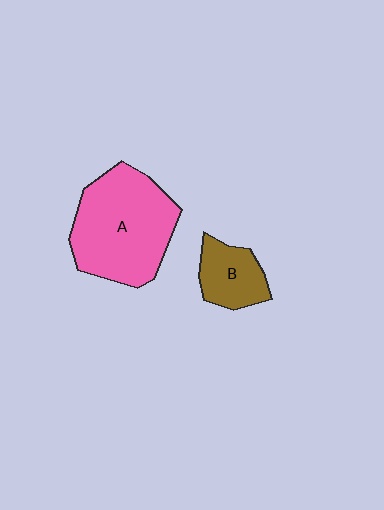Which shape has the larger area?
Shape A (pink).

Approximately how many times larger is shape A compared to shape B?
Approximately 2.5 times.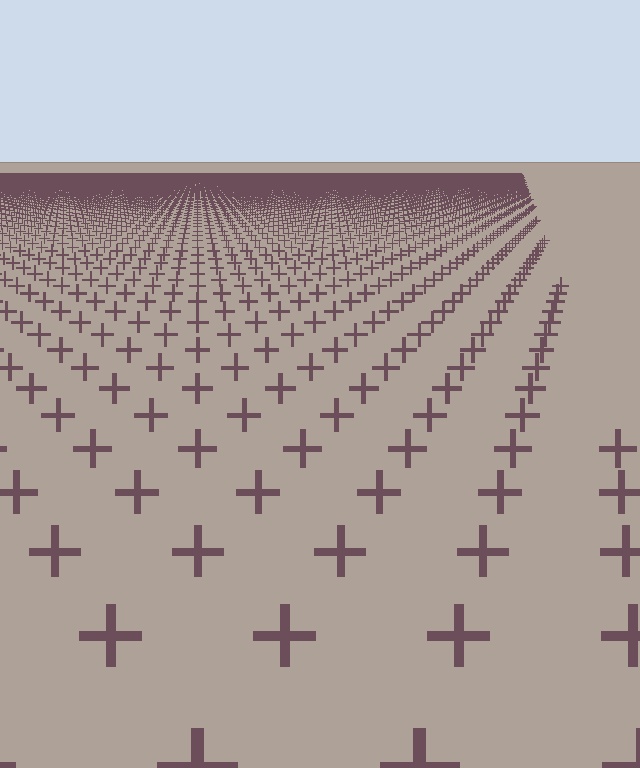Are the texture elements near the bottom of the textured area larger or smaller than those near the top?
Larger. Near the bottom, elements are closer to the viewer and appear at a bigger on-screen size.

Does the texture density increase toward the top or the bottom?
Density increases toward the top.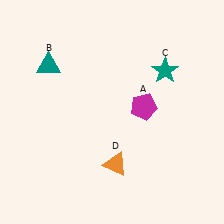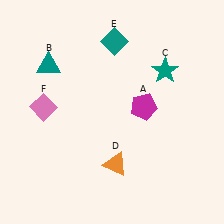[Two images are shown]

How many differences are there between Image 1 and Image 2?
There are 2 differences between the two images.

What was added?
A teal diamond (E), a pink diamond (F) were added in Image 2.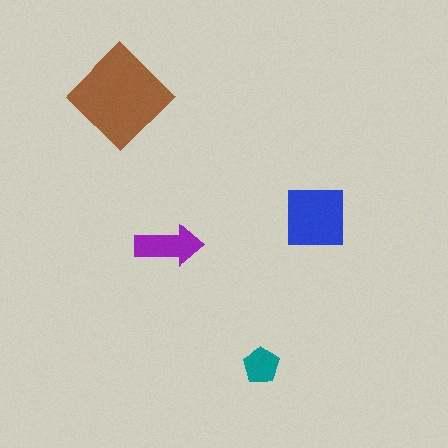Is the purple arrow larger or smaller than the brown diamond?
Smaller.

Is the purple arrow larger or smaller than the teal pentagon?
Larger.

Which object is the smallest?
The teal pentagon.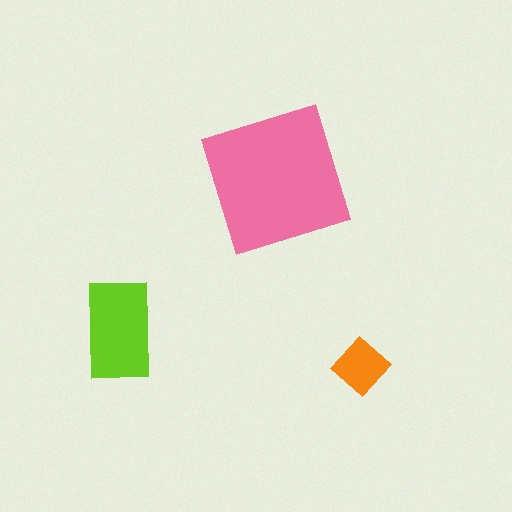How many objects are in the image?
There are 3 objects in the image.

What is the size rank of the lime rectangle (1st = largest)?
2nd.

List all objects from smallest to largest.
The orange diamond, the lime rectangle, the pink square.